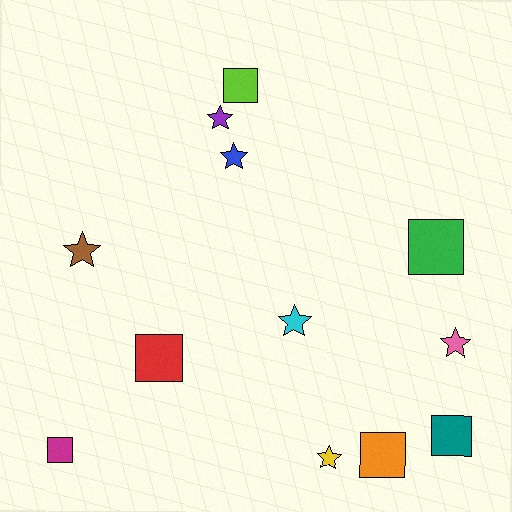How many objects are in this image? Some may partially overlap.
There are 12 objects.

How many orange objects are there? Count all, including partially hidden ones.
There is 1 orange object.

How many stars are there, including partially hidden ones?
There are 6 stars.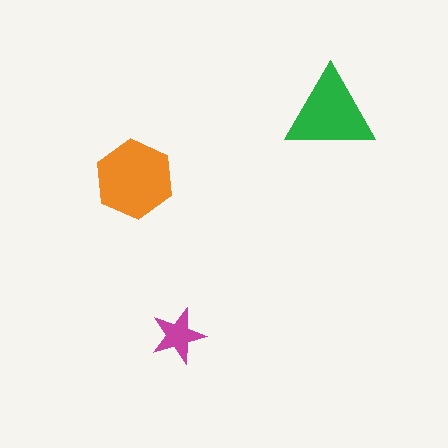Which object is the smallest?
The magenta star.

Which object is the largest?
The orange hexagon.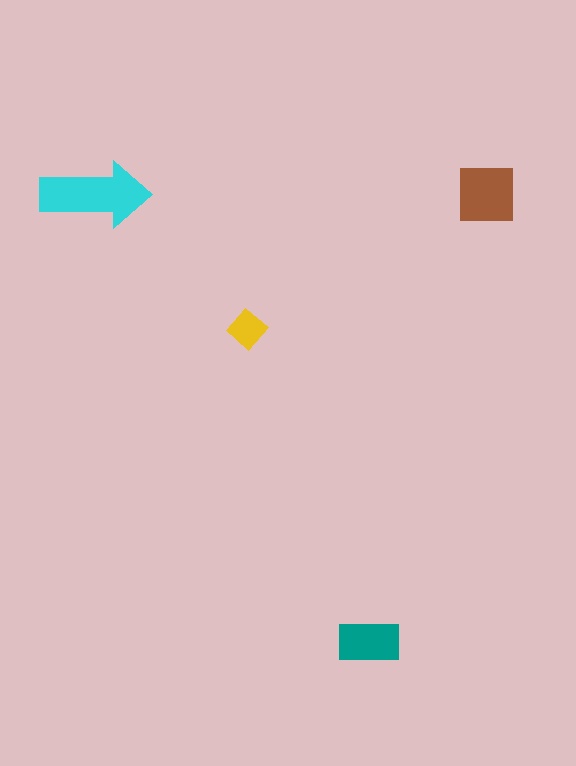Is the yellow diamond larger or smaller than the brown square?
Smaller.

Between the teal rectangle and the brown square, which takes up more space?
The brown square.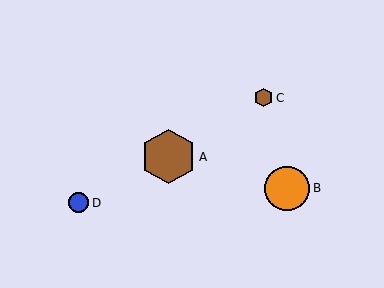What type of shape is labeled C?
Shape C is a brown hexagon.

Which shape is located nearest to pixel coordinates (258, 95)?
The brown hexagon (labeled C) at (263, 98) is nearest to that location.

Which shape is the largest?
The brown hexagon (labeled A) is the largest.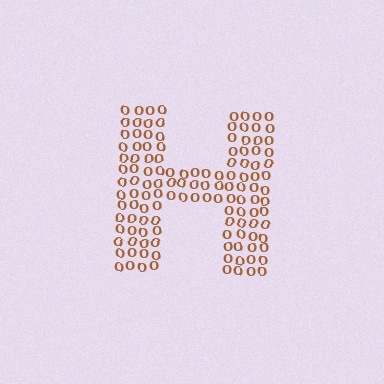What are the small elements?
The small elements are letter O's.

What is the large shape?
The large shape is the letter H.